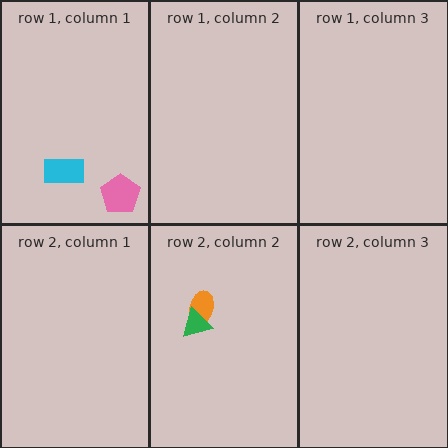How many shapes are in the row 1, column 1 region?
2.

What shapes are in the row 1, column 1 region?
The pink pentagon, the cyan rectangle.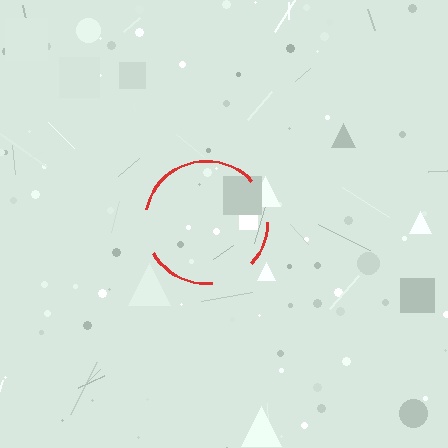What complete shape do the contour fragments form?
The contour fragments form a circle.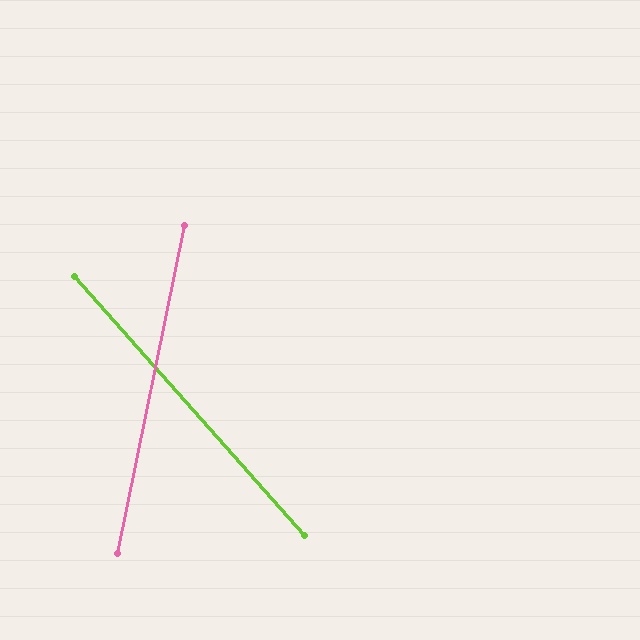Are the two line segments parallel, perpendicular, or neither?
Neither parallel nor perpendicular — they differ by about 53°.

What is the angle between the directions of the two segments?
Approximately 53 degrees.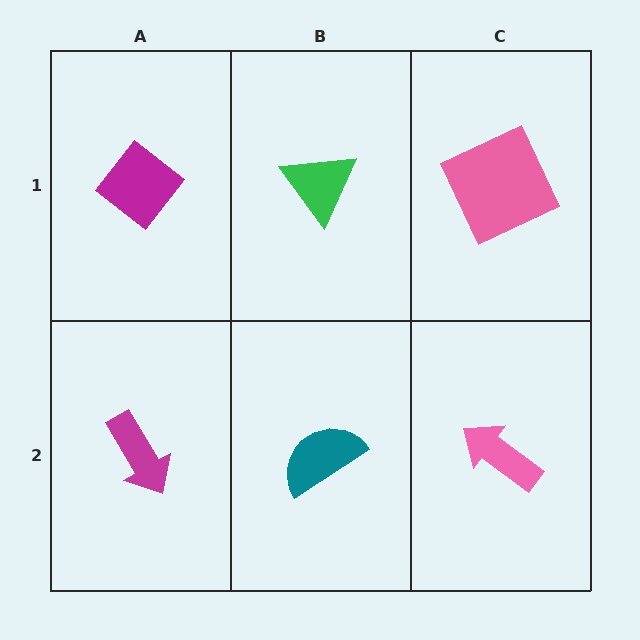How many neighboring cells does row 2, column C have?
2.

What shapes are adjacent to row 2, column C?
A pink square (row 1, column C), a teal semicircle (row 2, column B).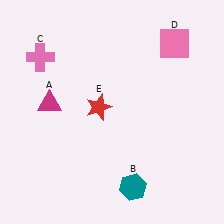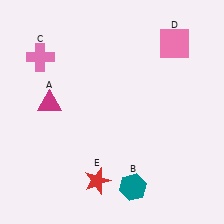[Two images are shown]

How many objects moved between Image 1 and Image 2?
1 object moved between the two images.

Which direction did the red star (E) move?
The red star (E) moved down.